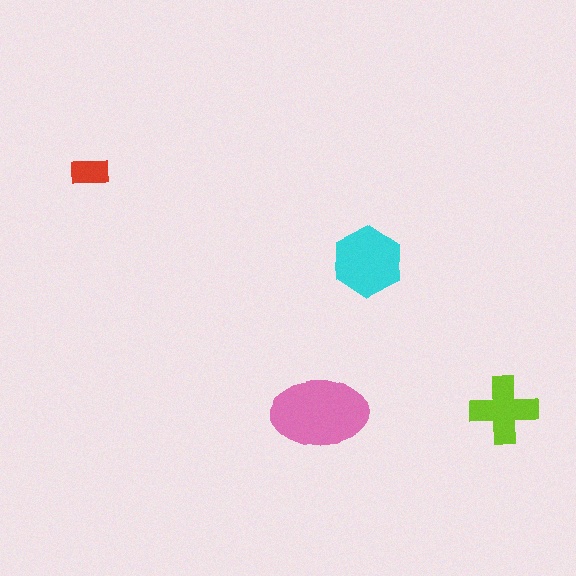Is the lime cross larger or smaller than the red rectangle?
Larger.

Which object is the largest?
The pink ellipse.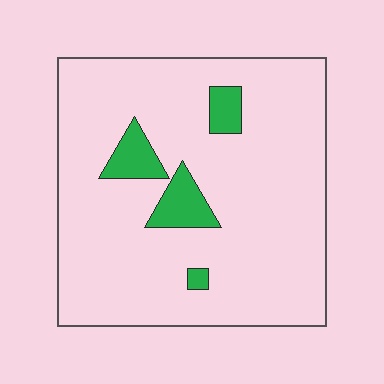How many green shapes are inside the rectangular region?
4.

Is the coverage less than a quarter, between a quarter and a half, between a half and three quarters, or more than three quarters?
Less than a quarter.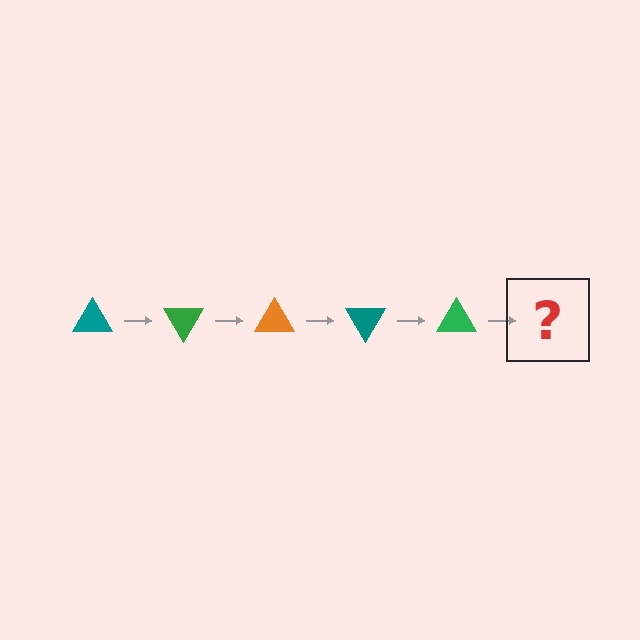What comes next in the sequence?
The next element should be an orange triangle, rotated 300 degrees from the start.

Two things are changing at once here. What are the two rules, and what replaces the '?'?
The two rules are that it rotates 60 degrees each step and the color cycles through teal, green, and orange. The '?' should be an orange triangle, rotated 300 degrees from the start.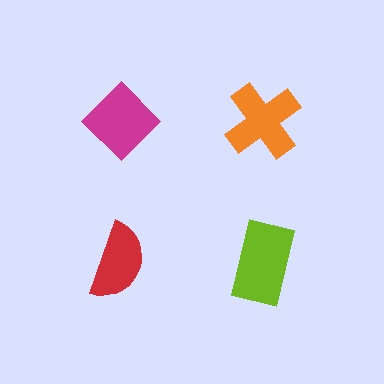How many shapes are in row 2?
2 shapes.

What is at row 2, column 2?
A lime rectangle.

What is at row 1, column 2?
An orange cross.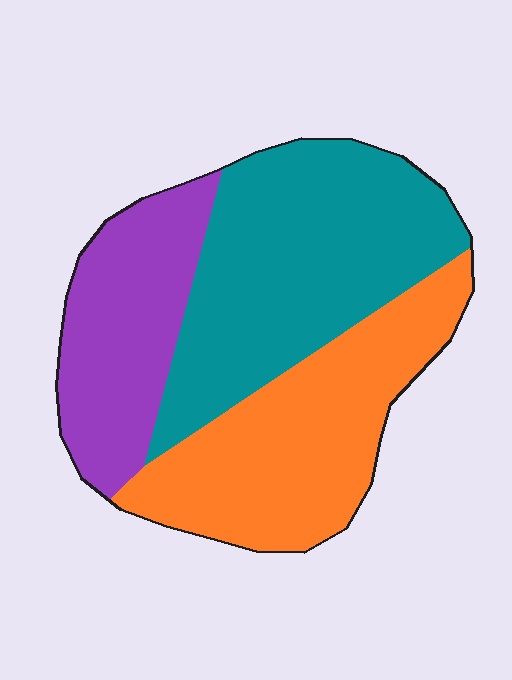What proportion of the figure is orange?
Orange covers roughly 35% of the figure.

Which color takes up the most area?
Teal, at roughly 40%.